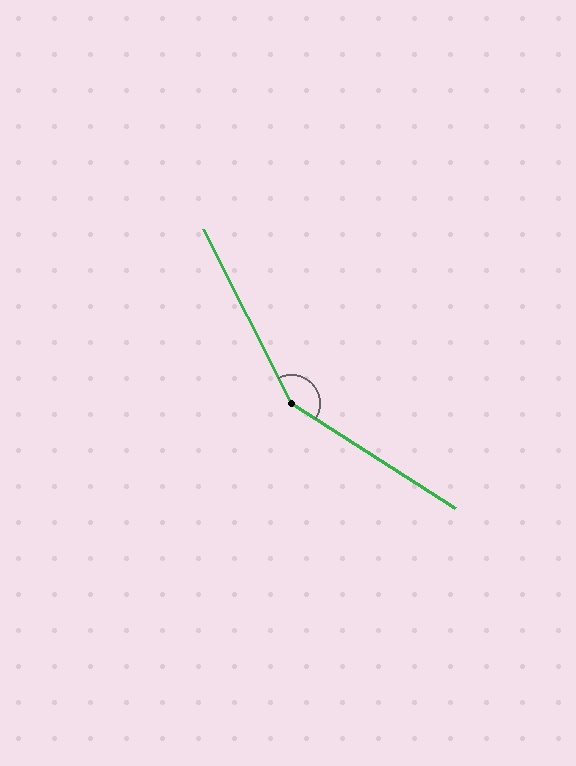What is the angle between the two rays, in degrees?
Approximately 149 degrees.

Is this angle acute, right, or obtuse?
It is obtuse.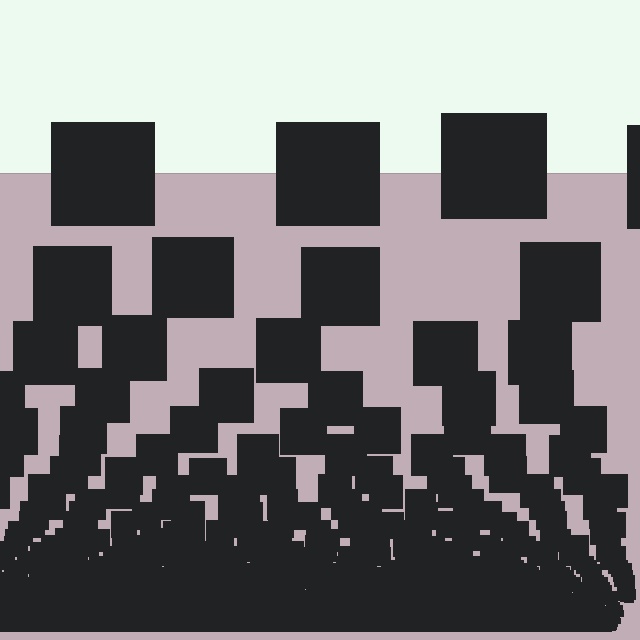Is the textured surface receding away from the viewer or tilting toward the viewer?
The surface appears to tilt toward the viewer. Texture elements get larger and sparser toward the top.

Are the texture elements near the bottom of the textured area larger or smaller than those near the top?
Smaller. The gradient is inverted — elements near the bottom are smaller and denser.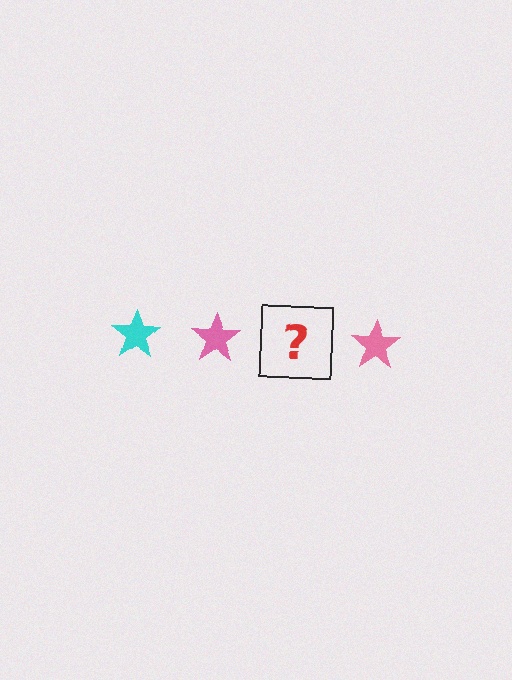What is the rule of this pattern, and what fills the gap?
The rule is that the pattern cycles through cyan, pink stars. The gap should be filled with a cyan star.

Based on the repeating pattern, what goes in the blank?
The blank should be a cyan star.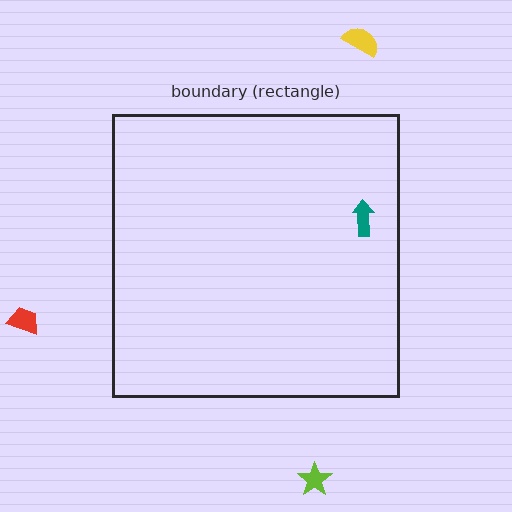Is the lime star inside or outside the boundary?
Outside.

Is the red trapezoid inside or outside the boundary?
Outside.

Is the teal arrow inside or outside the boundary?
Inside.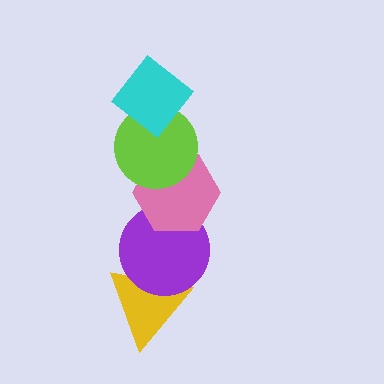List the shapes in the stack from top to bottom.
From top to bottom: the cyan diamond, the lime circle, the pink hexagon, the purple circle, the yellow triangle.